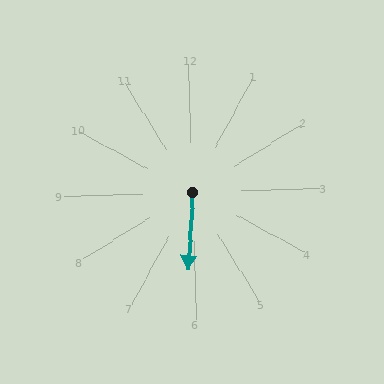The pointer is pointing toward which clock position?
Roughly 6 o'clock.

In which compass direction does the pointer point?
South.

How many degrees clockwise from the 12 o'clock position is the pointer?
Approximately 185 degrees.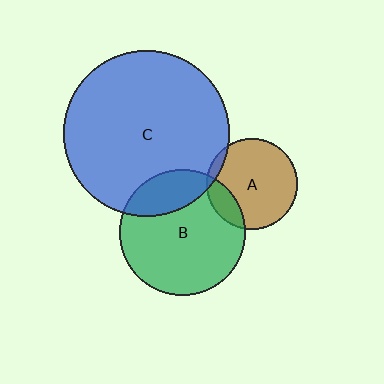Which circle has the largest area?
Circle C (blue).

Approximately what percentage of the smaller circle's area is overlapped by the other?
Approximately 25%.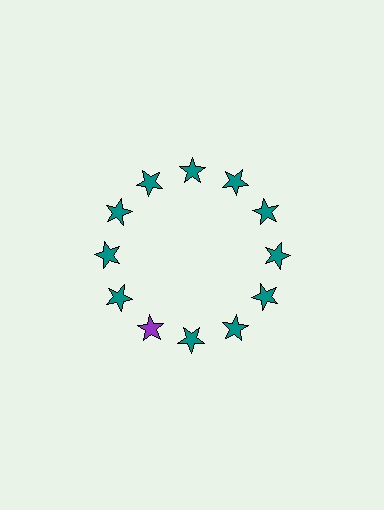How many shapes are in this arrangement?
There are 12 shapes arranged in a ring pattern.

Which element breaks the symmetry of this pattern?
The purple star at roughly the 7 o'clock position breaks the symmetry. All other shapes are teal stars.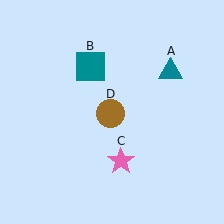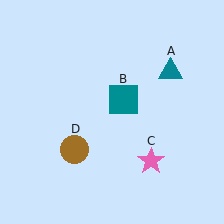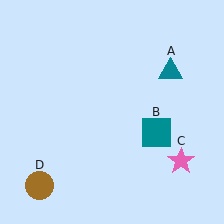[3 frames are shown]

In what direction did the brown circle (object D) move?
The brown circle (object D) moved down and to the left.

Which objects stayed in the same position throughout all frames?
Teal triangle (object A) remained stationary.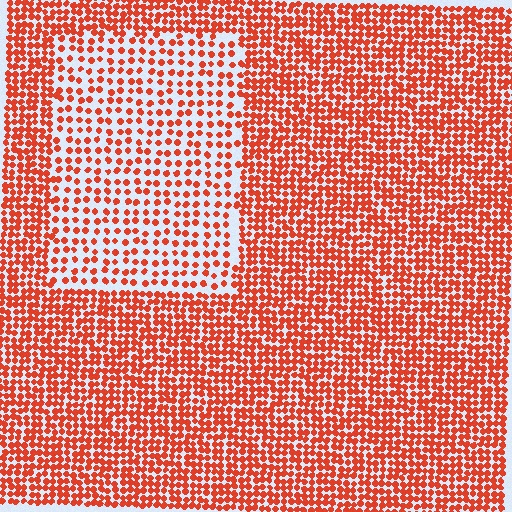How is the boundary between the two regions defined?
The boundary is defined by a change in element density (approximately 2.0x ratio). All elements are the same color, size, and shape.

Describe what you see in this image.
The image contains small red elements arranged at two different densities. A rectangle-shaped region is visible where the elements are less densely packed than the surrounding area.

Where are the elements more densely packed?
The elements are more densely packed outside the rectangle boundary.